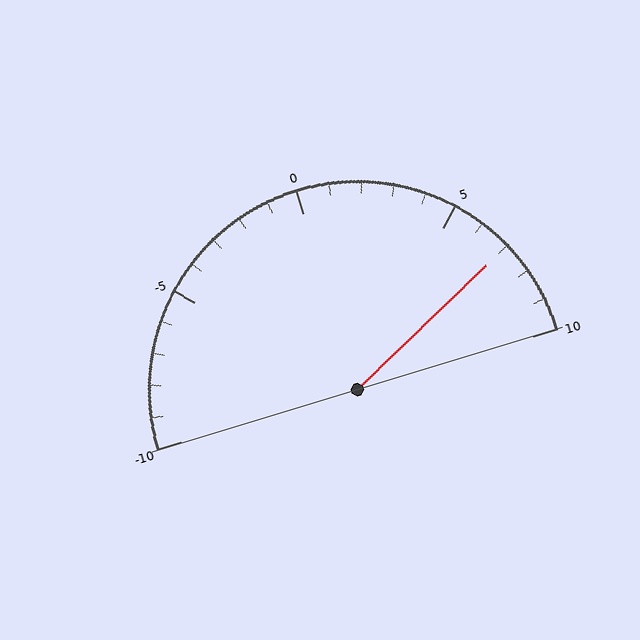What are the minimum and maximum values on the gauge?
The gauge ranges from -10 to 10.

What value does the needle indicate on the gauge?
The needle indicates approximately 7.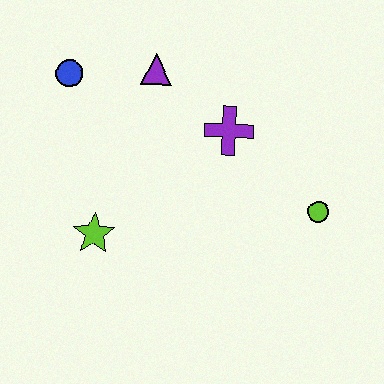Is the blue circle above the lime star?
Yes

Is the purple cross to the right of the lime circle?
No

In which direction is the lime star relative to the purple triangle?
The lime star is below the purple triangle.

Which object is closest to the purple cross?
The purple triangle is closest to the purple cross.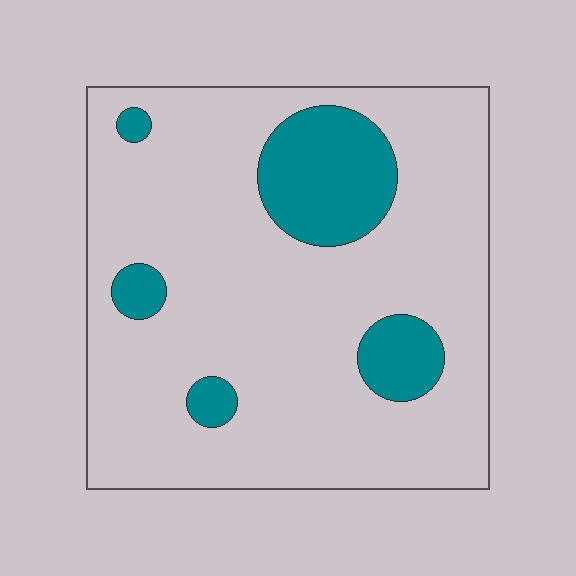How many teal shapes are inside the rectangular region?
5.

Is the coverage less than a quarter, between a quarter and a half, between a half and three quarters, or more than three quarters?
Less than a quarter.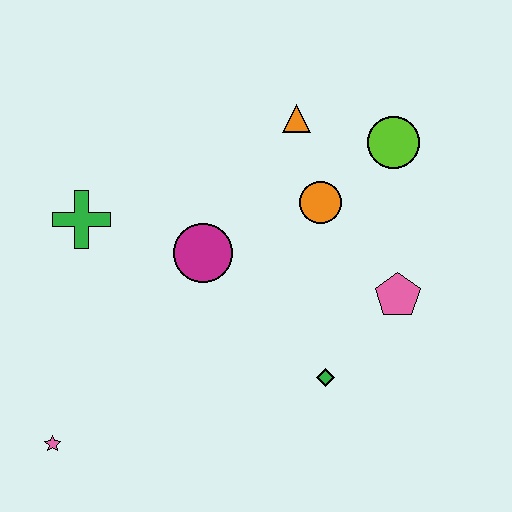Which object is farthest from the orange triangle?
The pink star is farthest from the orange triangle.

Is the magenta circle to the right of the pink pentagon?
No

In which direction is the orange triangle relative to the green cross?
The orange triangle is to the right of the green cross.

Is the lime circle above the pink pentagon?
Yes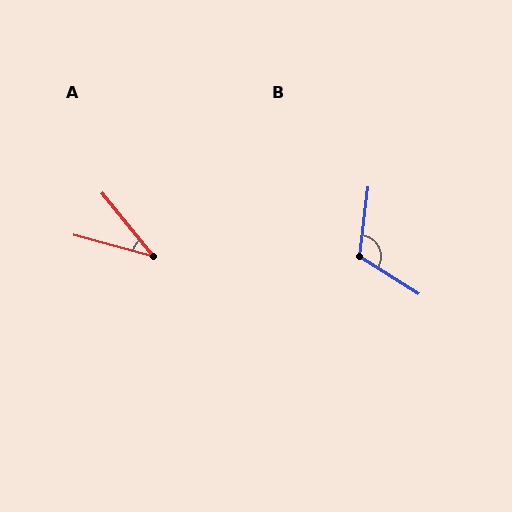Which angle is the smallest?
A, at approximately 36 degrees.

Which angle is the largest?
B, at approximately 115 degrees.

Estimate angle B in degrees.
Approximately 115 degrees.